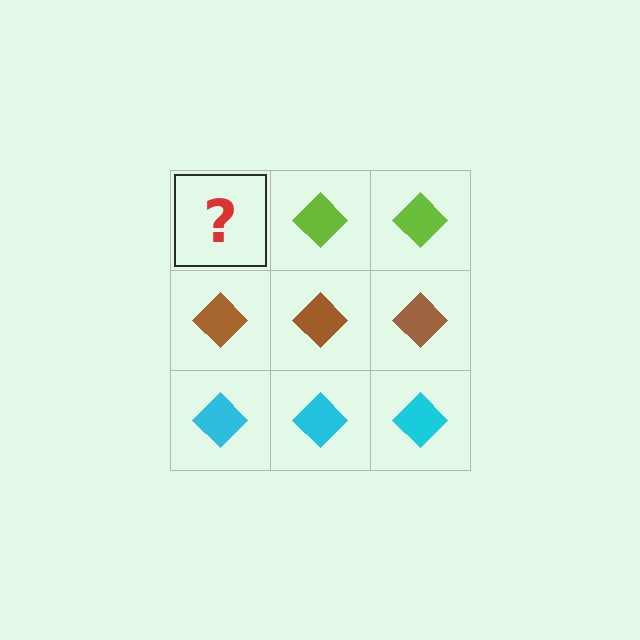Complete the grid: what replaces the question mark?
The question mark should be replaced with a lime diamond.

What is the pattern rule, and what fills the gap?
The rule is that each row has a consistent color. The gap should be filled with a lime diamond.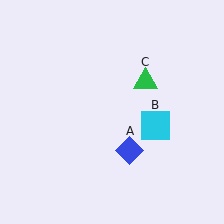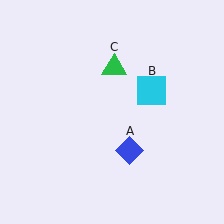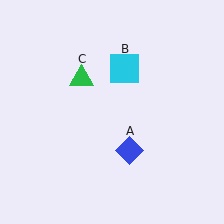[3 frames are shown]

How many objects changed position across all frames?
2 objects changed position: cyan square (object B), green triangle (object C).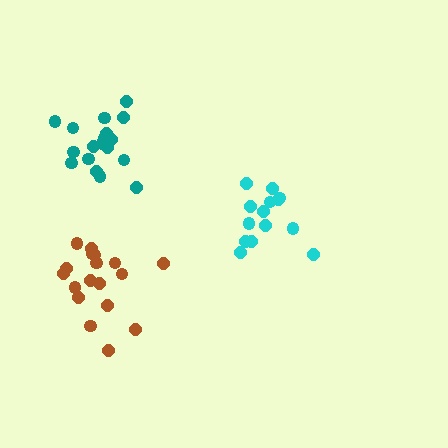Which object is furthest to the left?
The brown cluster is leftmost.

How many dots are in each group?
Group 1: 14 dots, Group 2: 18 dots, Group 3: 19 dots (51 total).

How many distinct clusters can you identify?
There are 3 distinct clusters.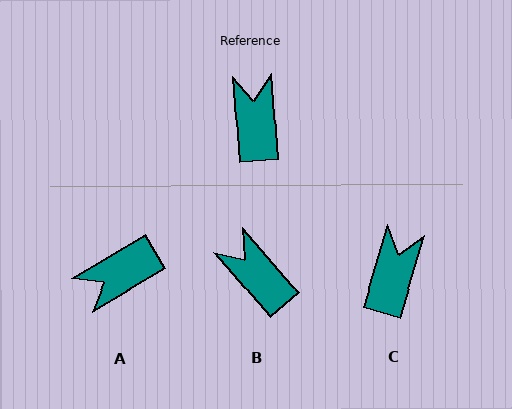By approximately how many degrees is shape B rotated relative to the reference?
Approximately 37 degrees counter-clockwise.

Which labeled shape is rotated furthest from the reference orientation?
A, about 117 degrees away.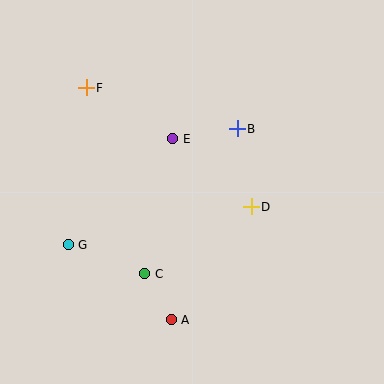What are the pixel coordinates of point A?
Point A is at (171, 320).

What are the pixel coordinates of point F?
Point F is at (86, 88).